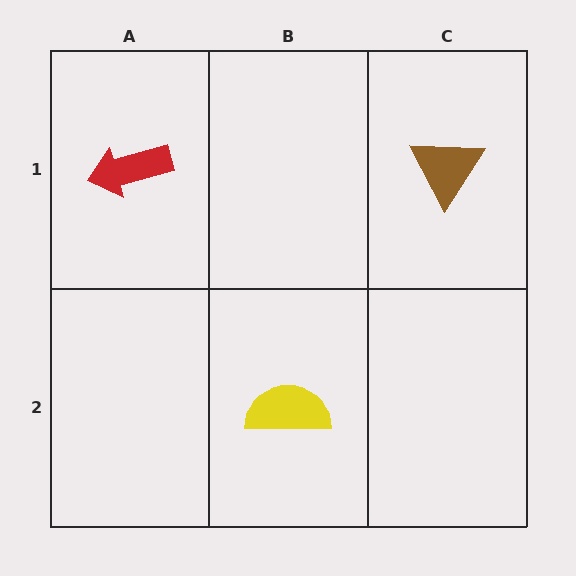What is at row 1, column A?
A red arrow.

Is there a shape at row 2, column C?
No, that cell is empty.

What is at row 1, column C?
A brown triangle.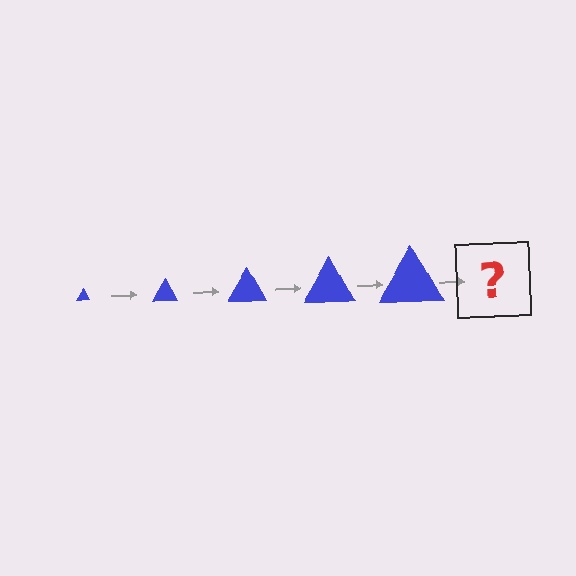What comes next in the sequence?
The next element should be a blue triangle, larger than the previous one.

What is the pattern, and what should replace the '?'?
The pattern is that the triangle gets progressively larger each step. The '?' should be a blue triangle, larger than the previous one.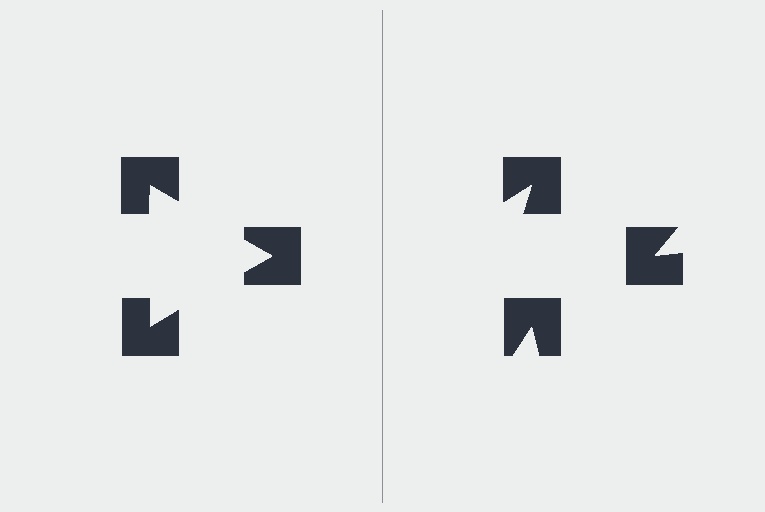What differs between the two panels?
The notched squares are positioned identically on both sides; only the wedge orientations differ. On the left they align to a triangle; on the right they are misaligned.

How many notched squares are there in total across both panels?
6 — 3 on each side.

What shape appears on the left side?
An illusory triangle.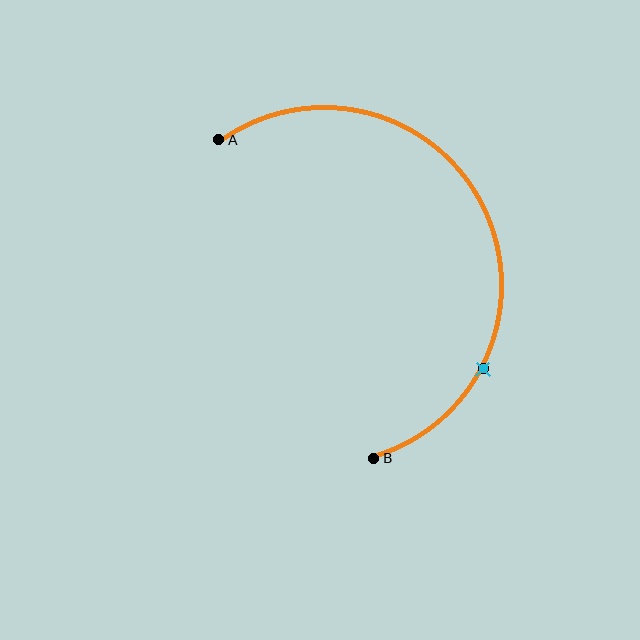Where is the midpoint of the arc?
The arc midpoint is the point on the curve farthest from the straight line joining A and B. It sits to the right of that line.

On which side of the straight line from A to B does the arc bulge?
The arc bulges to the right of the straight line connecting A and B.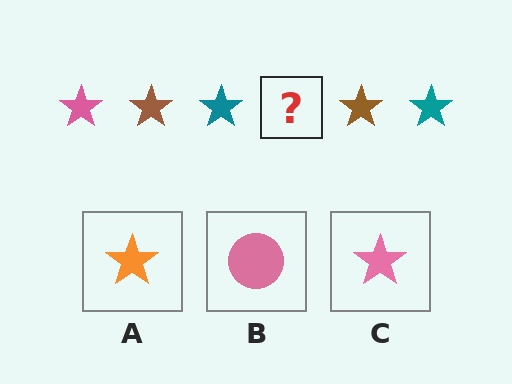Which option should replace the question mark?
Option C.